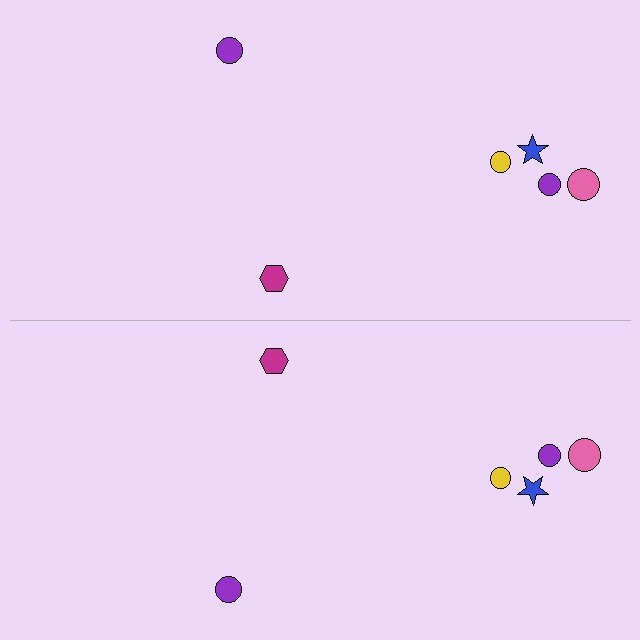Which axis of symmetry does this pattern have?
The pattern has a horizontal axis of symmetry running through the center of the image.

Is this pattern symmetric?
Yes, this pattern has bilateral (reflection) symmetry.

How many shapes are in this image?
There are 12 shapes in this image.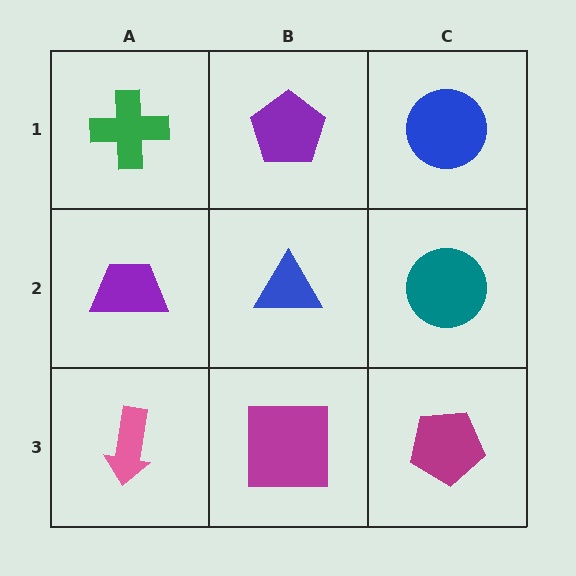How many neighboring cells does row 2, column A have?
3.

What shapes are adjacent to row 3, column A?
A purple trapezoid (row 2, column A), a magenta square (row 3, column B).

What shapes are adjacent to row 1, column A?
A purple trapezoid (row 2, column A), a purple pentagon (row 1, column B).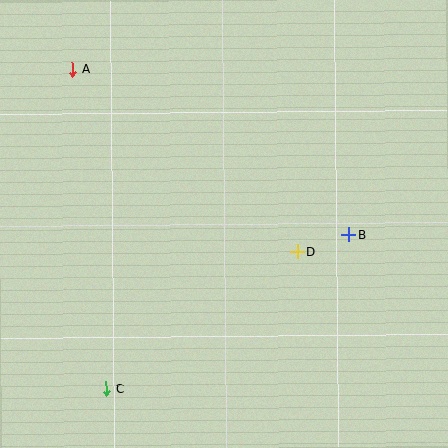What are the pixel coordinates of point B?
Point B is at (349, 235).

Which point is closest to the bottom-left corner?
Point C is closest to the bottom-left corner.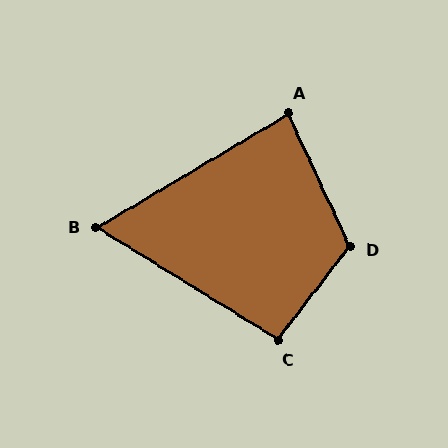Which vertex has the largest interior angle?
D, at approximately 118 degrees.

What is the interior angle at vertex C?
Approximately 96 degrees (obtuse).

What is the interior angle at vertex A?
Approximately 84 degrees (acute).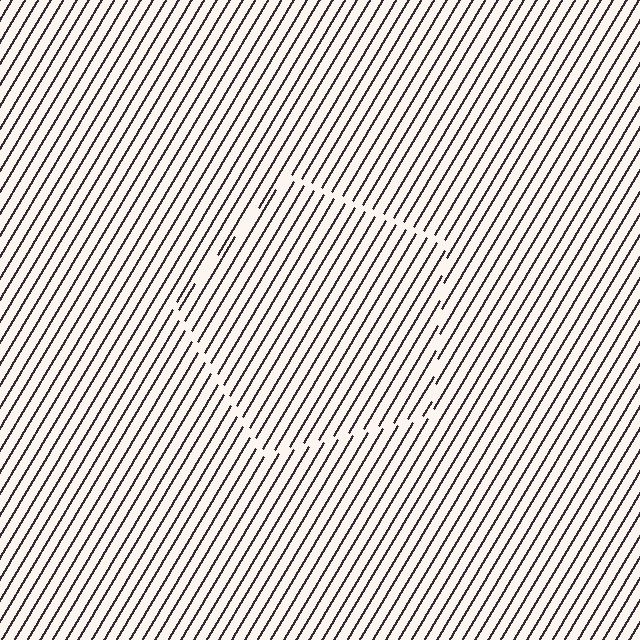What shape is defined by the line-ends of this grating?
An illusory pentagon. The interior of the shape contains the same grating, shifted by half a period — the contour is defined by the phase discontinuity where line-ends from the inner and outer gratings abut.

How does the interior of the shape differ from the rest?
The interior of the shape contains the same grating, shifted by half a period — the contour is defined by the phase discontinuity where line-ends from the inner and outer gratings abut.